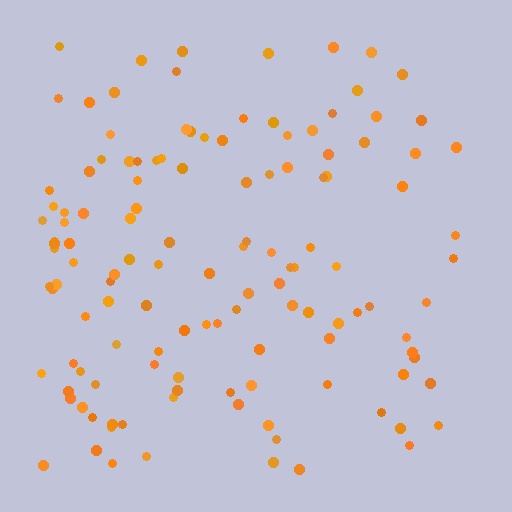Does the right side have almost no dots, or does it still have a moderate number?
Still a moderate number, just noticeably fewer than the left.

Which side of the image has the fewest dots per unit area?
The right.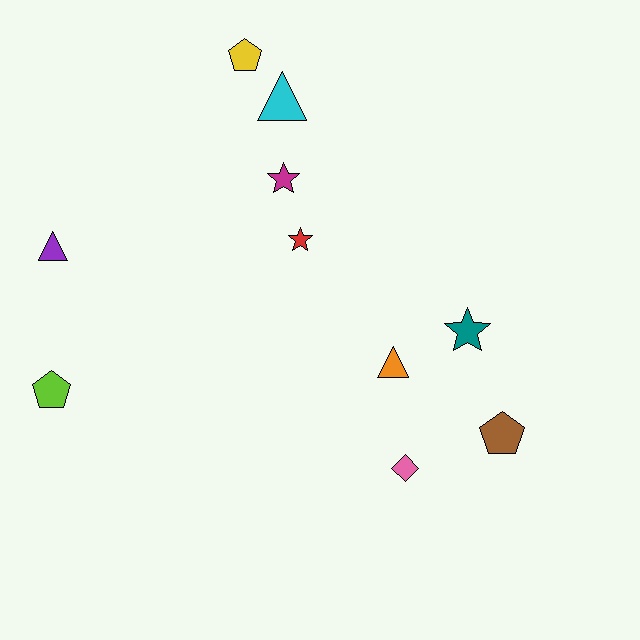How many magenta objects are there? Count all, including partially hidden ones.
There is 1 magenta object.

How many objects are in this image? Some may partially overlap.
There are 10 objects.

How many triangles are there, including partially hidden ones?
There are 3 triangles.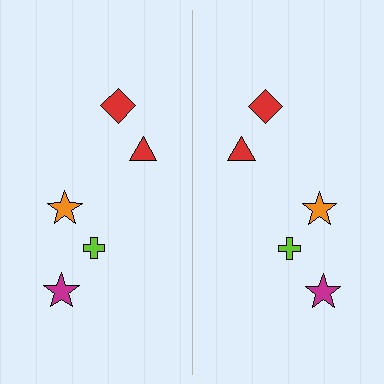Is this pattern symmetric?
Yes, this pattern has bilateral (reflection) symmetry.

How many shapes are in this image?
There are 10 shapes in this image.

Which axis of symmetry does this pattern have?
The pattern has a vertical axis of symmetry running through the center of the image.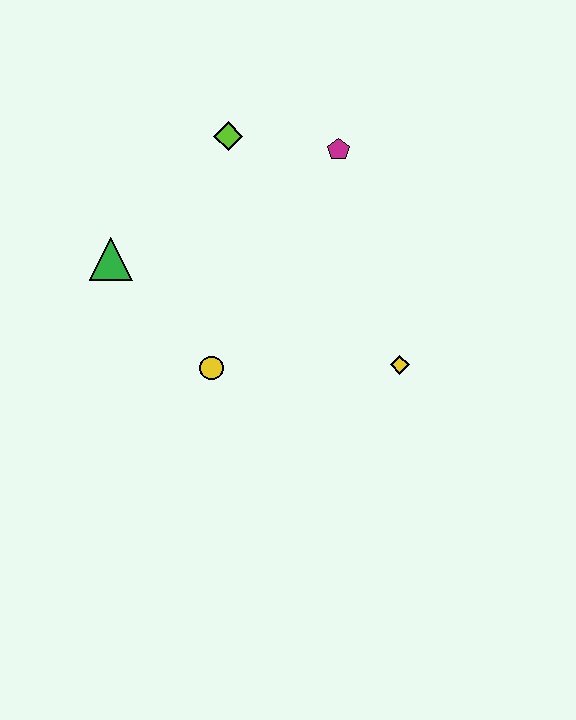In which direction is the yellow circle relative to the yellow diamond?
The yellow circle is to the left of the yellow diamond.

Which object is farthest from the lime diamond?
The yellow diamond is farthest from the lime diamond.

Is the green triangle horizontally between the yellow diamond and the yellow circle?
No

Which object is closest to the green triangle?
The yellow circle is closest to the green triangle.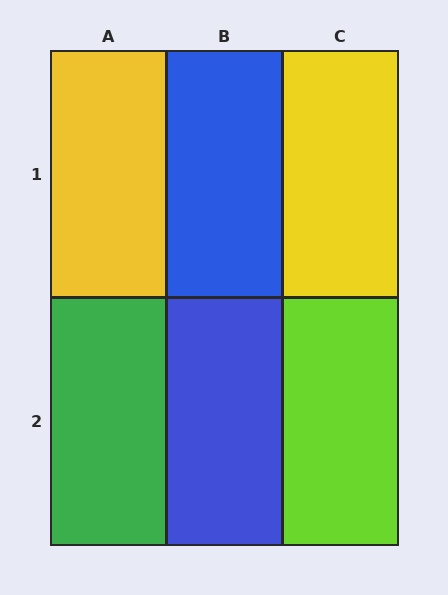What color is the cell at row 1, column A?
Yellow.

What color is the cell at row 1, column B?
Blue.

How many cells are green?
1 cell is green.